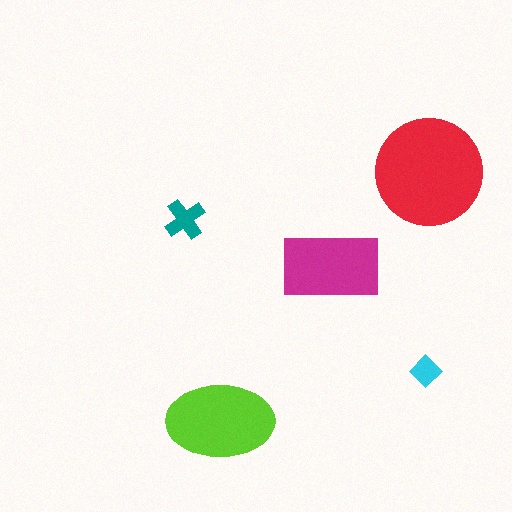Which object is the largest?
The red circle.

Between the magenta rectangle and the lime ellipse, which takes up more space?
The lime ellipse.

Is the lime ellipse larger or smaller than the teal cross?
Larger.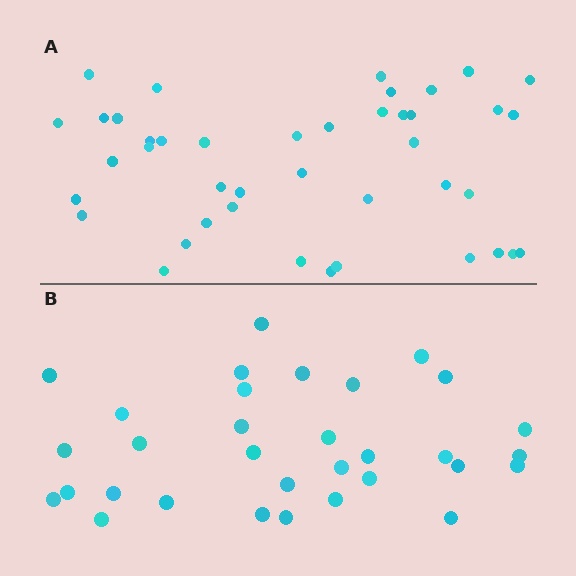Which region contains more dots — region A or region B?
Region A (the top region) has more dots.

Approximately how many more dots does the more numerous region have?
Region A has roughly 10 or so more dots than region B.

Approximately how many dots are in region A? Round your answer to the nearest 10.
About 40 dots. (The exact count is 42, which rounds to 40.)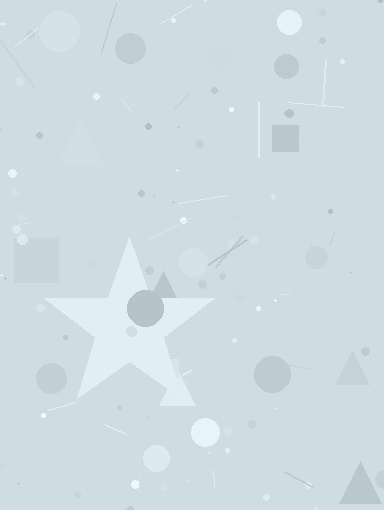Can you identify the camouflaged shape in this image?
The camouflaged shape is a star.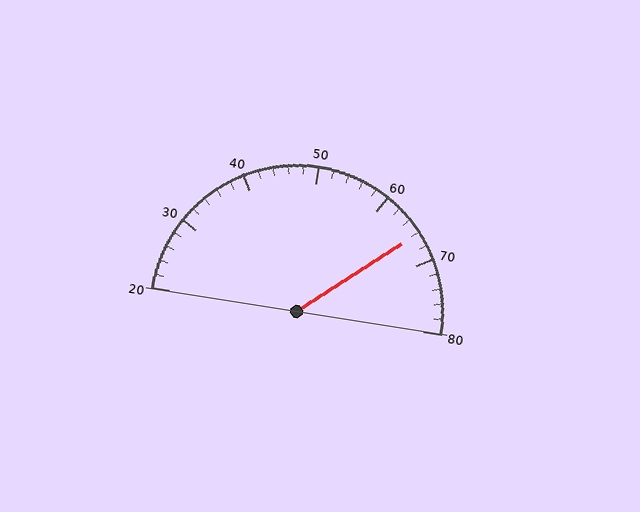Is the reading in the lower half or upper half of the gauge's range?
The reading is in the upper half of the range (20 to 80).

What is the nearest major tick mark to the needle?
The nearest major tick mark is 70.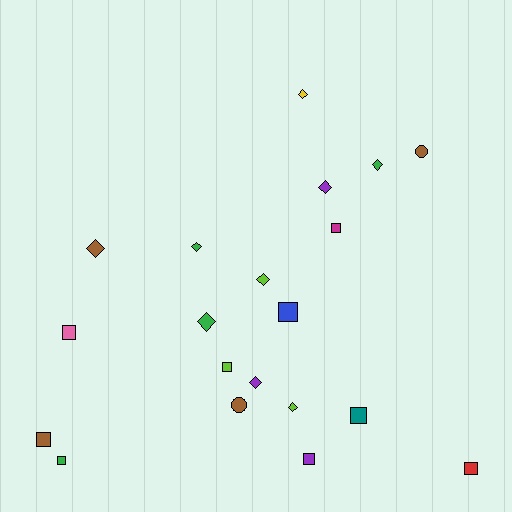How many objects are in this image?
There are 20 objects.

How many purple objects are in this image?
There are 3 purple objects.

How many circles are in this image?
There are 2 circles.